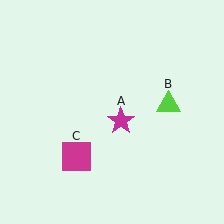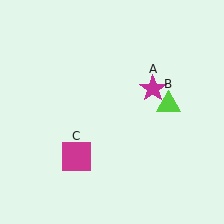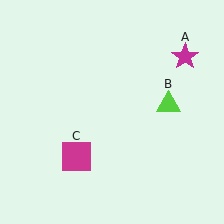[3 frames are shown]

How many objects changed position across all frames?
1 object changed position: magenta star (object A).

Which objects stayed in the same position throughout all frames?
Lime triangle (object B) and magenta square (object C) remained stationary.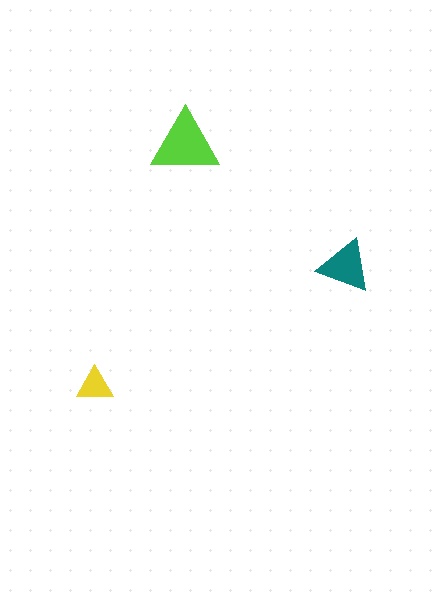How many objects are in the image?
There are 3 objects in the image.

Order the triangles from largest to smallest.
the lime one, the teal one, the yellow one.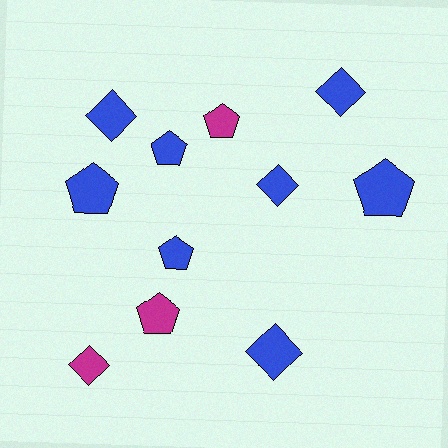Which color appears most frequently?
Blue, with 8 objects.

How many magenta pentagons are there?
There are 2 magenta pentagons.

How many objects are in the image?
There are 11 objects.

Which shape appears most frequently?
Pentagon, with 6 objects.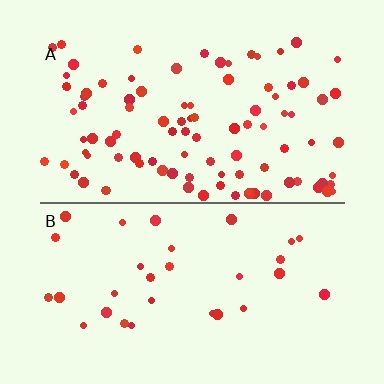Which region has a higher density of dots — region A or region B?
A (the top).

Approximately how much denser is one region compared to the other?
Approximately 3.0× — region A over region B.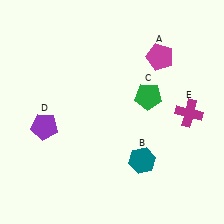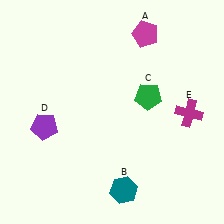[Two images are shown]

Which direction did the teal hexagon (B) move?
The teal hexagon (B) moved down.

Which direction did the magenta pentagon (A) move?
The magenta pentagon (A) moved up.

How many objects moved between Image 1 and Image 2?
2 objects moved between the two images.